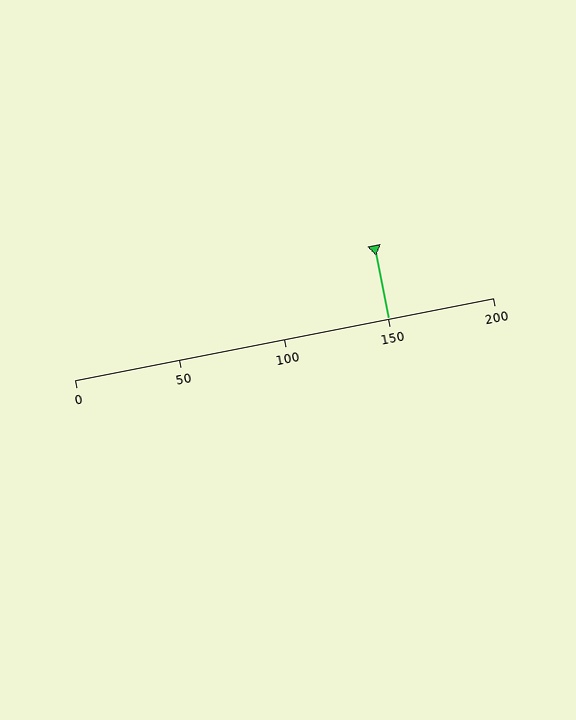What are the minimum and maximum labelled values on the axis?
The axis runs from 0 to 200.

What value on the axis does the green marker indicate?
The marker indicates approximately 150.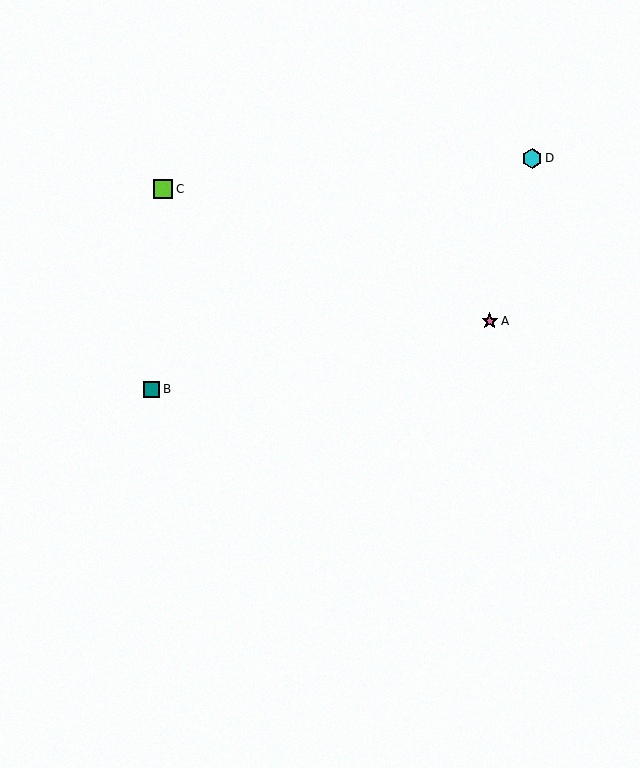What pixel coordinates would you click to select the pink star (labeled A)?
Click at (490, 321) to select the pink star A.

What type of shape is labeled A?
Shape A is a pink star.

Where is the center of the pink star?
The center of the pink star is at (490, 321).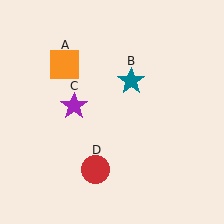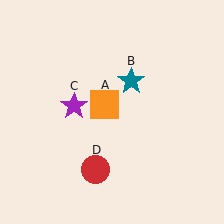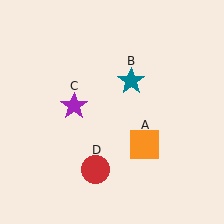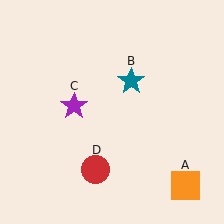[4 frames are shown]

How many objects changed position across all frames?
1 object changed position: orange square (object A).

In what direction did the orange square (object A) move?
The orange square (object A) moved down and to the right.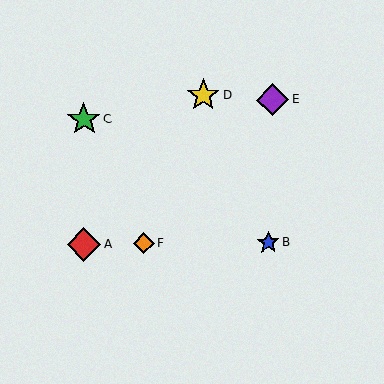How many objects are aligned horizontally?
3 objects (A, B, F) are aligned horizontally.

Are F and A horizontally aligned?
Yes, both are at y≈244.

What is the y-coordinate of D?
Object D is at y≈95.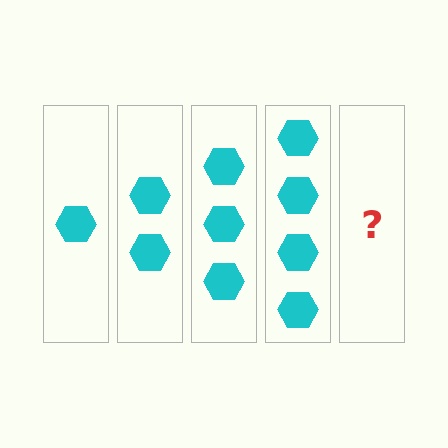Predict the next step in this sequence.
The next step is 5 hexagons.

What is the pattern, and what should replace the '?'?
The pattern is that each step adds one more hexagon. The '?' should be 5 hexagons.